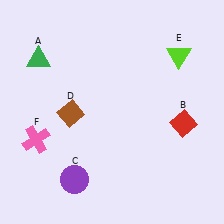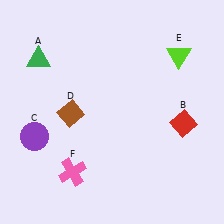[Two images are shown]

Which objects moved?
The objects that moved are: the purple circle (C), the pink cross (F).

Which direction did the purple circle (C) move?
The purple circle (C) moved up.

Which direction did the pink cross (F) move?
The pink cross (F) moved right.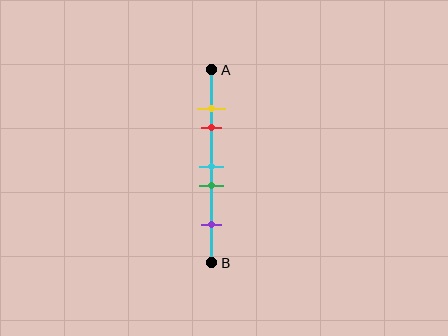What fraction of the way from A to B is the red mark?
The red mark is approximately 30% (0.3) of the way from A to B.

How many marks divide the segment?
There are 5 marks dividing the segment.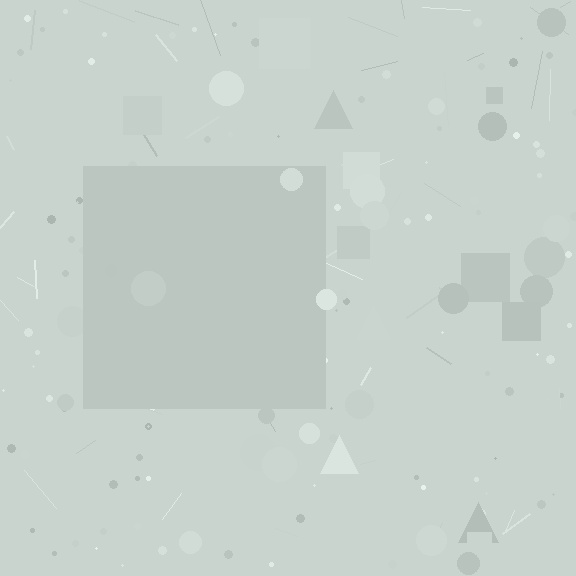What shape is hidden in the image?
A square is hidden in the image.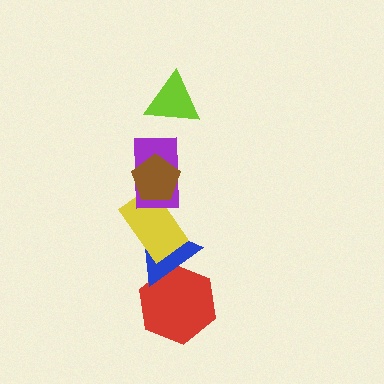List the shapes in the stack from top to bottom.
From top to bottom: the lime triangle, the brown pentagon, the purple rectangle, the yellow rectangle, the blue triangle, the red hexagon.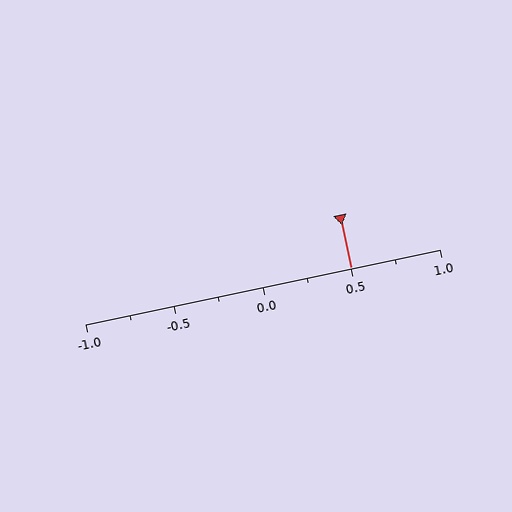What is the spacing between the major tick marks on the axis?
The major ticks are spaced 0.5 apart.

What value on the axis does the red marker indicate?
The marker indicates approximately 0.5.